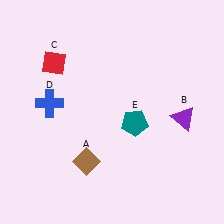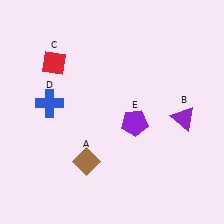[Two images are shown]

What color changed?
The pentagon (E) changed from teal in Image 1 to purple in Image 2.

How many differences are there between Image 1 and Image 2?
There is 1 difference between the two images.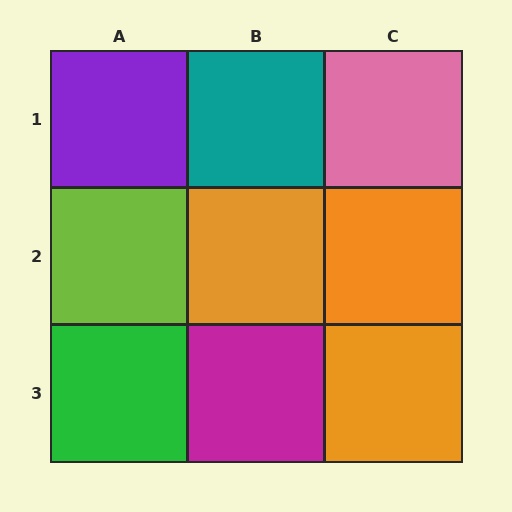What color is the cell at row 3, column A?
Green.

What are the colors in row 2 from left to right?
Lime, orange, orange.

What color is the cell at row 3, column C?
Orange.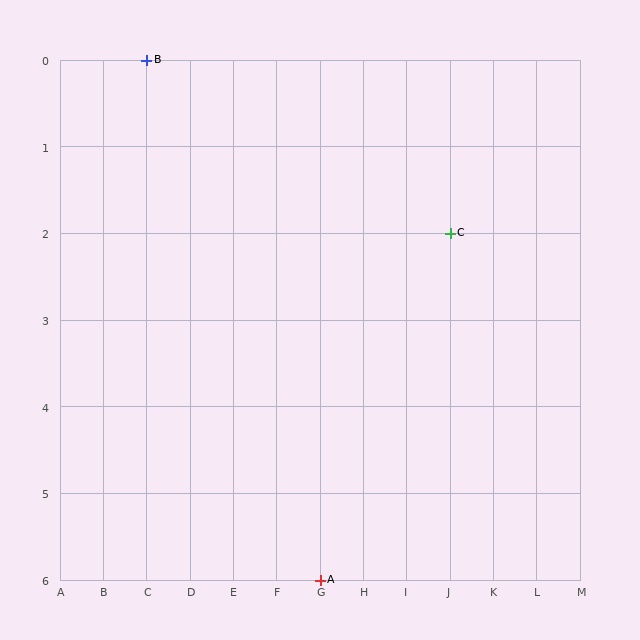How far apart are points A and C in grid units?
Points A and C are 3 columns and 4 rows apart (about 5.0 grid units diagonally).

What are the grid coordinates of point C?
Point C is at grid coordinates (J, 2).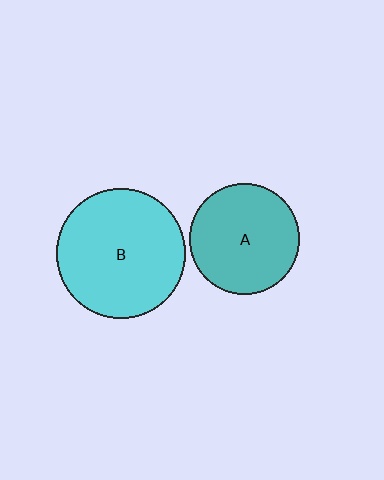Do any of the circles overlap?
No, none of the circles overlap.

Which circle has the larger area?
Circle B (cyan).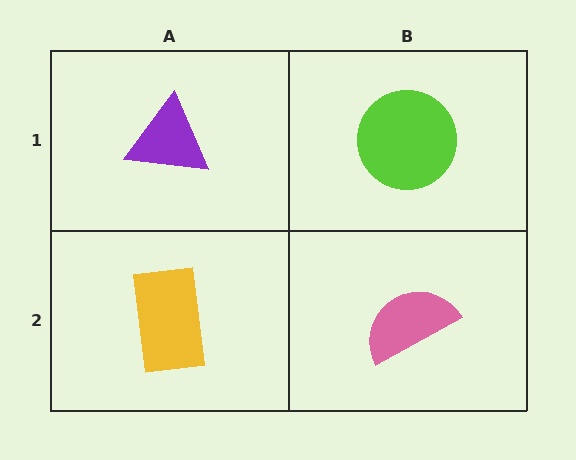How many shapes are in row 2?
2 shapes.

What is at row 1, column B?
A lime circle.